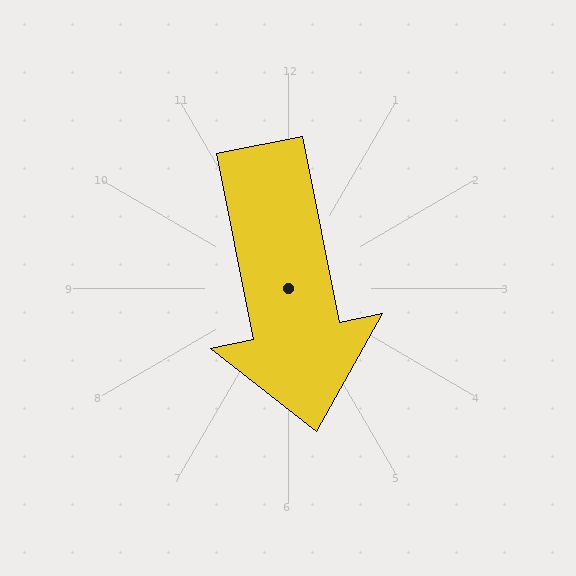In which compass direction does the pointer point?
South.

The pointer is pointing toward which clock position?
Roughly 6 o'clock.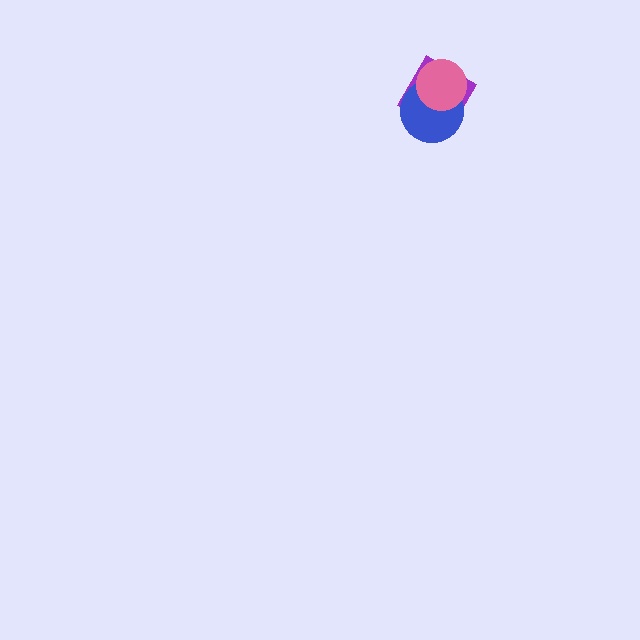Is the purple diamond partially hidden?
Yes, it is partially covered by another shape.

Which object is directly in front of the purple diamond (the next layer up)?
The blue circle is directly in front of the purple diamond.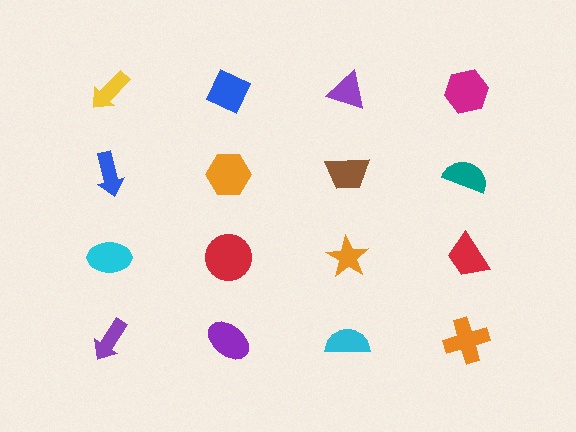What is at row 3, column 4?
A red trapezoid.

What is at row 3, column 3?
An orange star.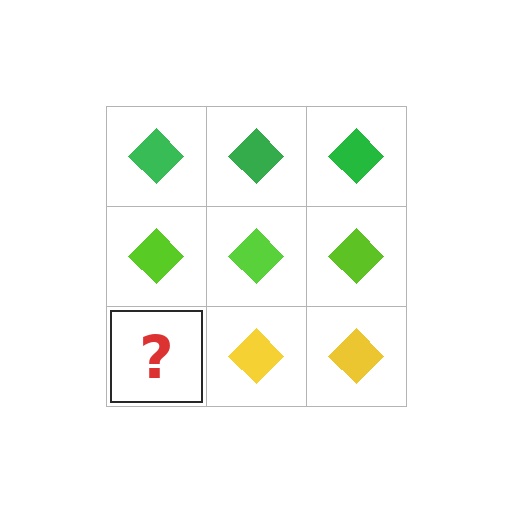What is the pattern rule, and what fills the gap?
The rule is that each row has a consistent color. The gap should be filled with a yellow diamond.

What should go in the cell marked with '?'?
The missing cell should contain a yellow diamond.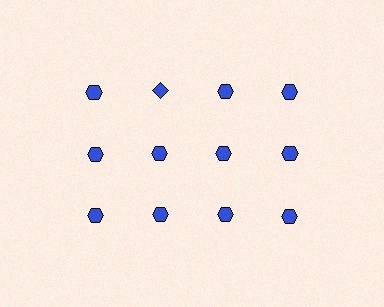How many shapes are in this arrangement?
There are 12 shapes arranged in a grid pattern.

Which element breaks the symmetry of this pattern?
The blue diamond in the top row, second from left column breaks the symmetry. All other shapes are blue hexagons.